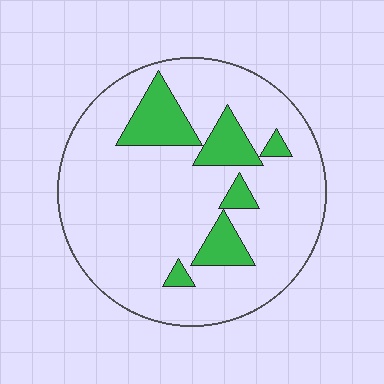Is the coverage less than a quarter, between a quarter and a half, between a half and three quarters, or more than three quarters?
Less than a quarter.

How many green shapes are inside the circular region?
6.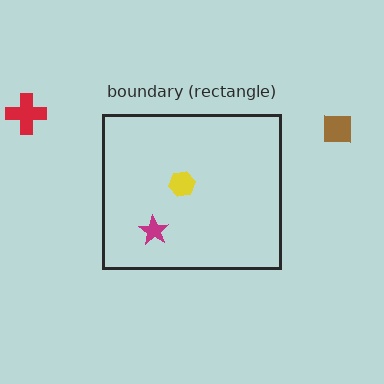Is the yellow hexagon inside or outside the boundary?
Inside.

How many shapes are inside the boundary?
2 inside, 2 outside.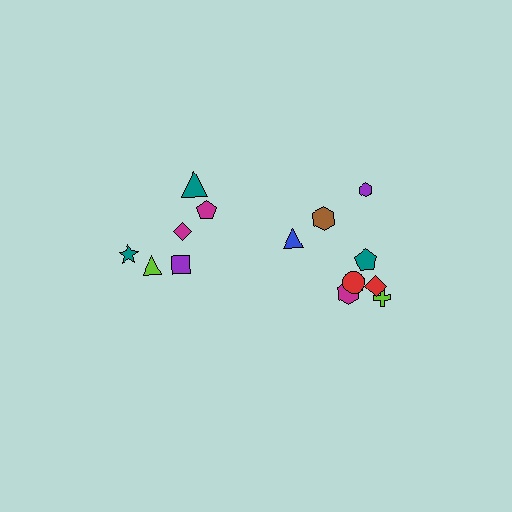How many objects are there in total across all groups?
There are 14 objects.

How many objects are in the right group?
There are 8 objects.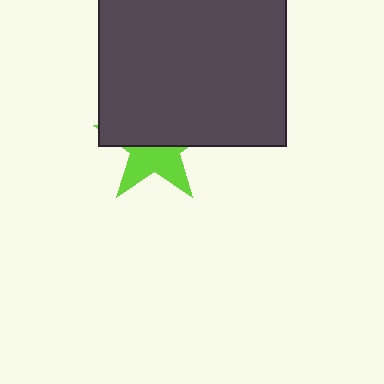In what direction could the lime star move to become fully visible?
The lime star could move down. That would shift it out from behind the dark gray square entirely.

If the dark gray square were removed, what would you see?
You would see the complete lime star.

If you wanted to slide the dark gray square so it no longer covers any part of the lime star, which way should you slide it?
Slide it up — that is the most direct way to separate the two shapes.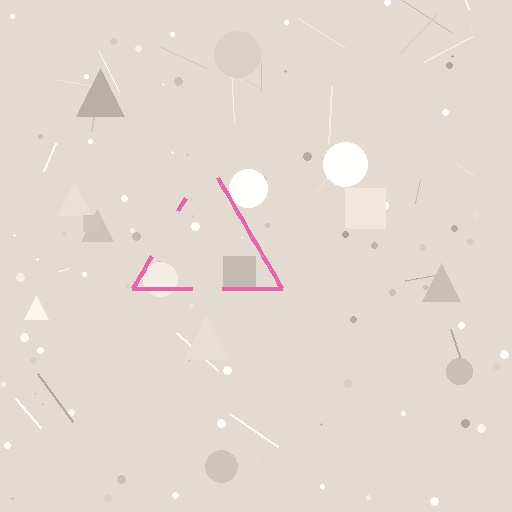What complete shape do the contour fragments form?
The contour fragments form a triangle.